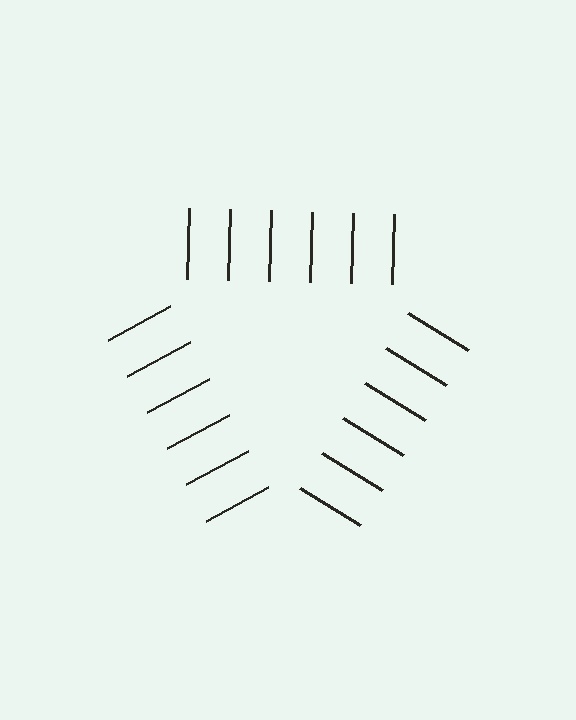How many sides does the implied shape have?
3 sides — the line-ends trace a triangle.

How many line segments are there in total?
18 — 6 along each of the 3 edges.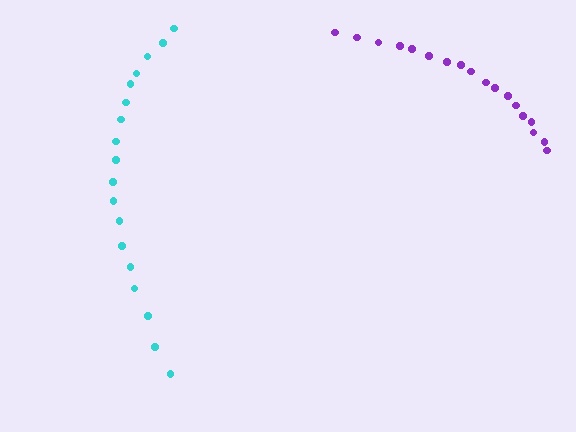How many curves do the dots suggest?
There are 2 distinct paths.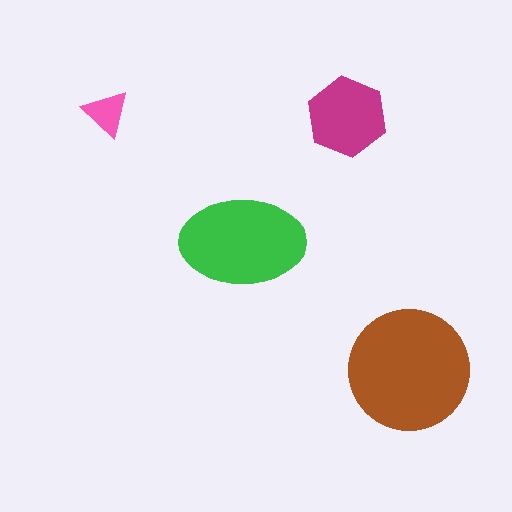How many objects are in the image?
There are 4 objects in the image.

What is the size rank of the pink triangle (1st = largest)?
4th.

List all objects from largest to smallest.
The brown circle, the green ellipse, the magenta hexagon, the pink triangle.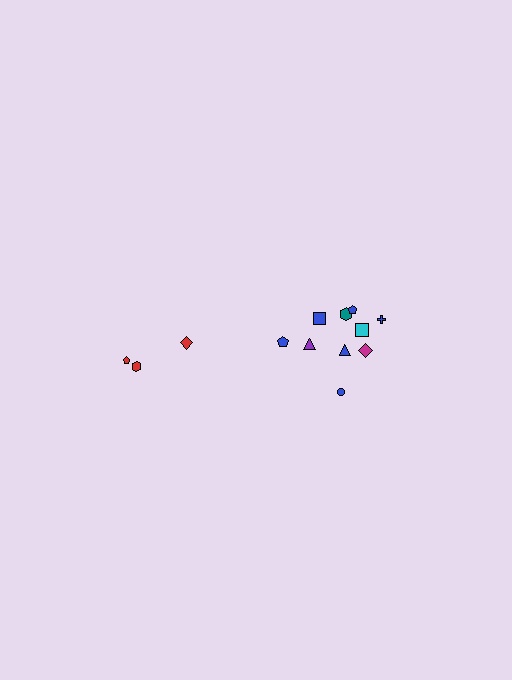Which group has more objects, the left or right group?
The right group.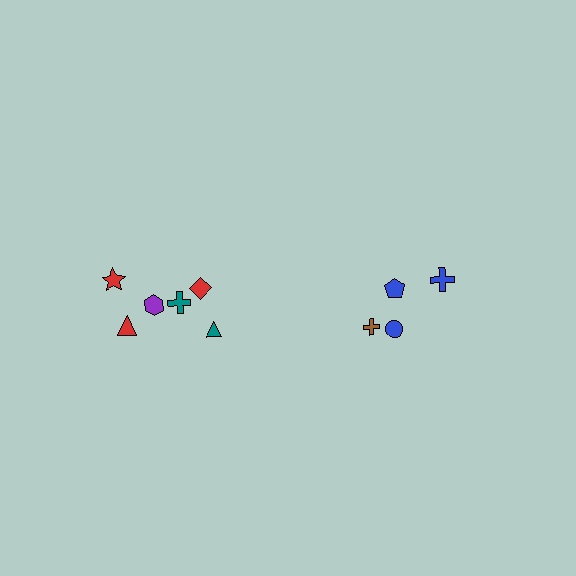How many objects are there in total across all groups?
There are 10 objects.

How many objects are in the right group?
There are 4 objects.